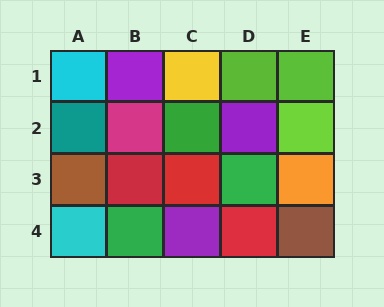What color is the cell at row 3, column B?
Red.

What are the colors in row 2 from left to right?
Teal, magenta, green, purple, lime.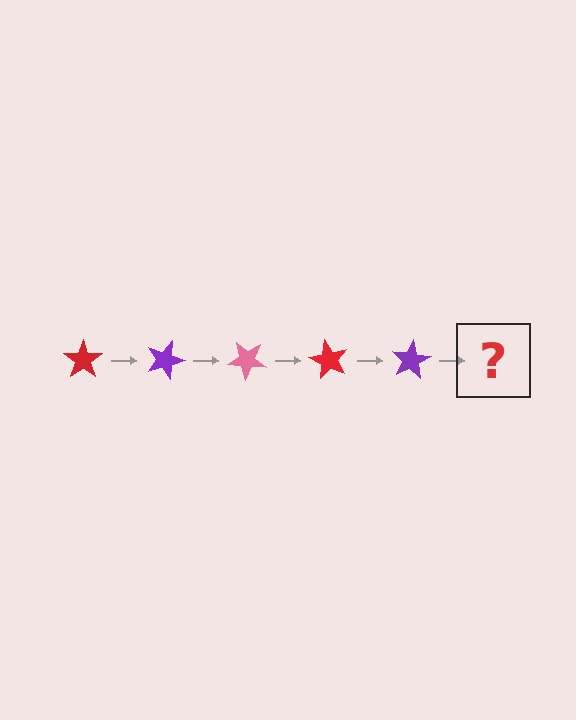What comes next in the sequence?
The next element should be a pink star, rotated 100 degrees from the start.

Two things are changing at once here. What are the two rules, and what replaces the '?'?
The two rules are that it rotates 20 degrees each step and the color cycles through red, purple, and pink. The '?' should be a pink star, rotated 100 degrees from the start.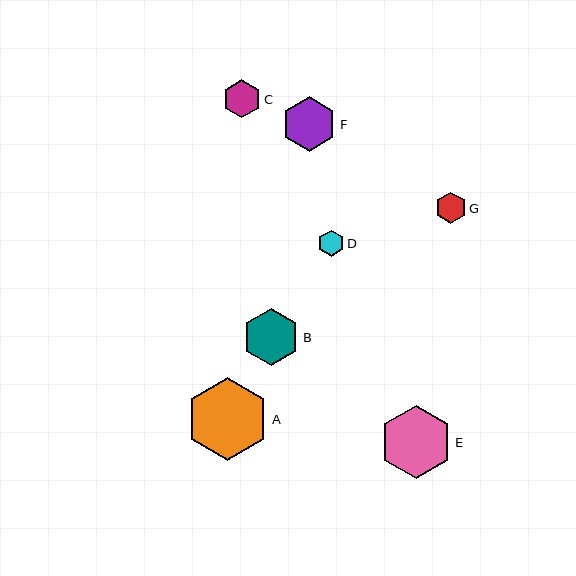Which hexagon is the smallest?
Hexagon D is the smallest with a size of approximately 26 pixels.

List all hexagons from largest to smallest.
From largest to smallest: A, E, B, F, C, G, D.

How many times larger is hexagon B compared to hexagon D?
Hexagon B is approximately 2.2 times the size of hexagon D.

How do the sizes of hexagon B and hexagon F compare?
Hexagon B and hexagon F are approximately the same size.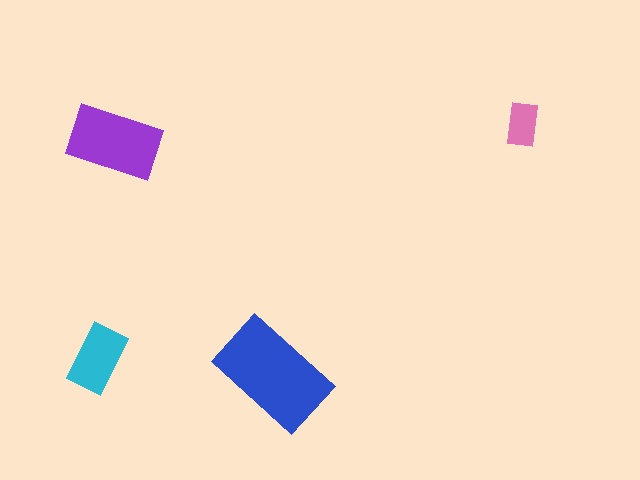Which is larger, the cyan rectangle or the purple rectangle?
The purple one.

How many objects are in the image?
There are 4 objects in the image.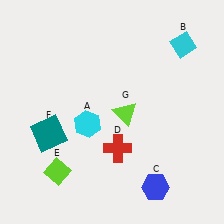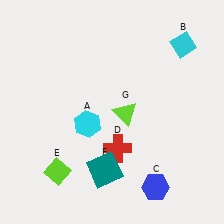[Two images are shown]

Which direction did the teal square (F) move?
The teal square (F) moved right.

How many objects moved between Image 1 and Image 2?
1 object moved between the two images.